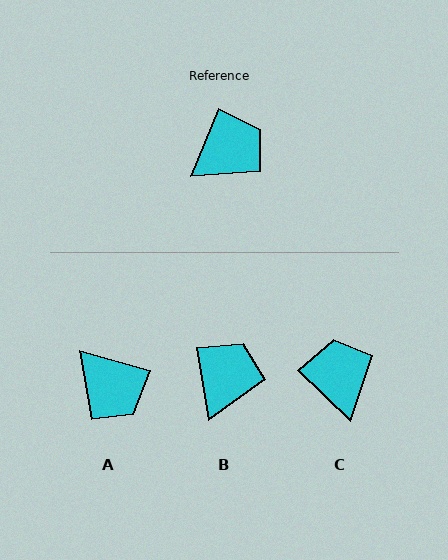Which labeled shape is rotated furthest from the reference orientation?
A, about 84 degrees away.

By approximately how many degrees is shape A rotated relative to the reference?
Approximately 84 degrees clockwise.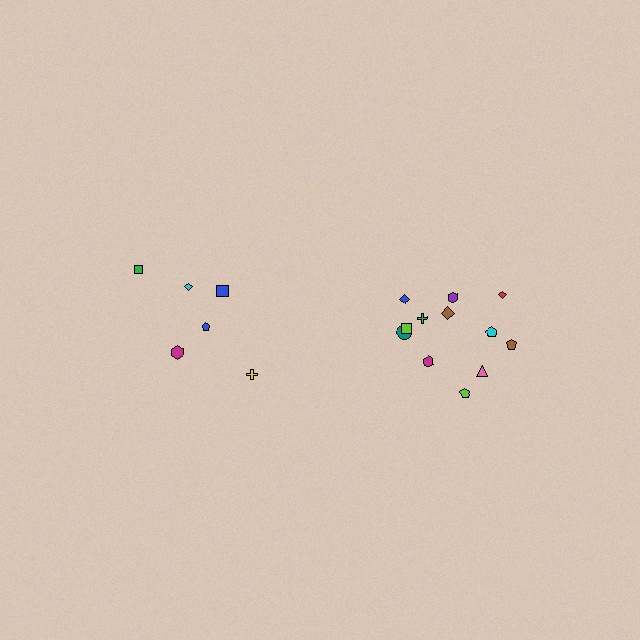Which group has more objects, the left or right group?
The right group.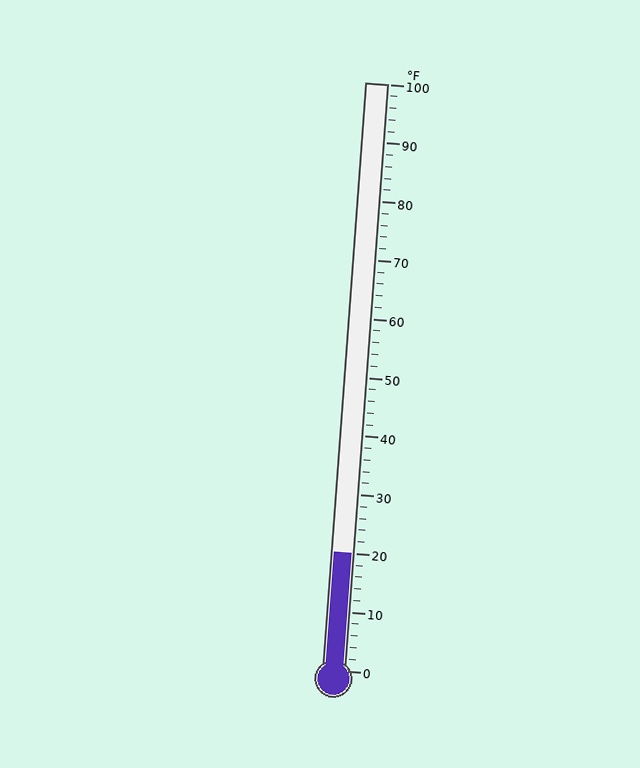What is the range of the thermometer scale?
The thermometer scale ranges from 0°F to 100°F.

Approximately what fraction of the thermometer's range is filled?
The thermometer is filled to approximately 20% of its range.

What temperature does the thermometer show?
The thermometer shows approximately 20°F.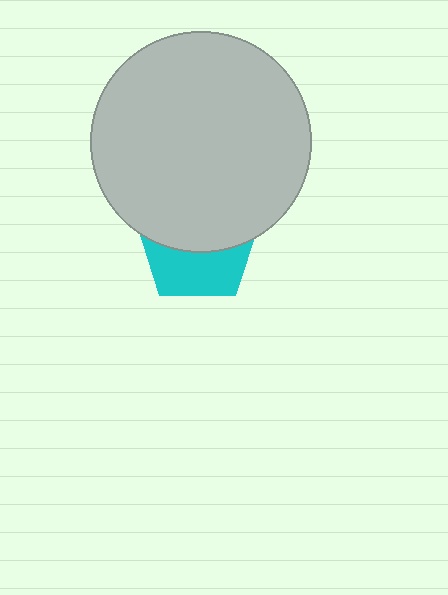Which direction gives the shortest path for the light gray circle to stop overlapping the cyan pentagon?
Moving up gives the shortest separation.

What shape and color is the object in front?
The object in front is a light gray circle.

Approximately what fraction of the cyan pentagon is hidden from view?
Roughly 57% of the cyan pentagon is hidden behind the light gray circle.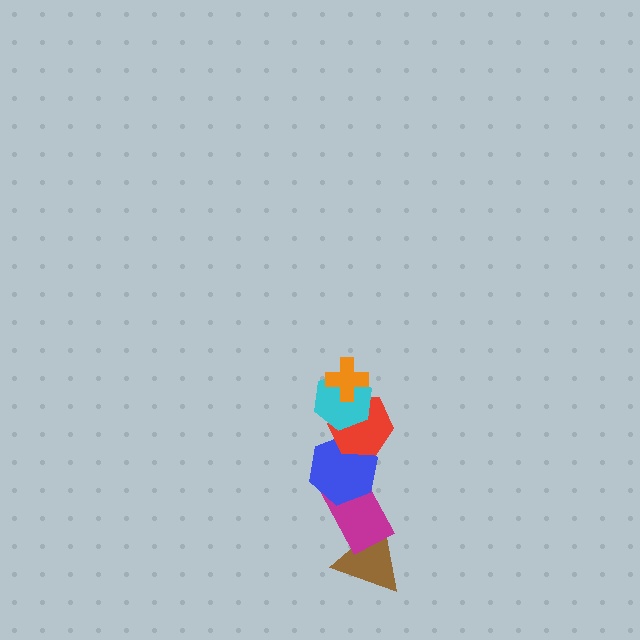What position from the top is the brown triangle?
The brown triangle is 6th from the top.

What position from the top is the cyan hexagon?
The cyan hexagon is 2nd from the top.